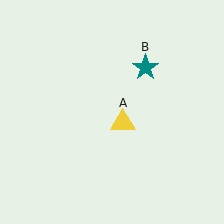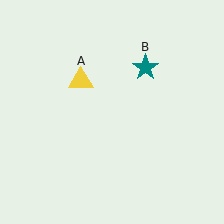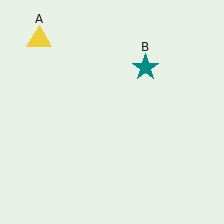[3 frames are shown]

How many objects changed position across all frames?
1 object changed position: yellow triangle (object A).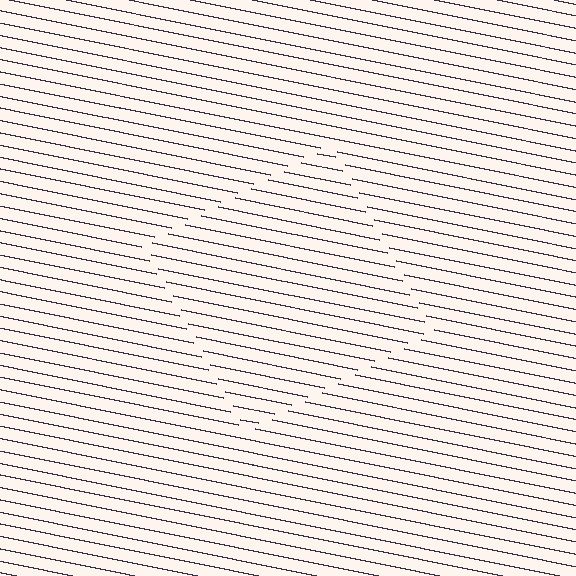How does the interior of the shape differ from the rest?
The interior of the shape contains the same grating, shifted by half a period — the contour is defined by the phase discontinuity where line-ends from the inner and outer gratings abut.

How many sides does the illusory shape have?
4 sides — the line-ends trace a square.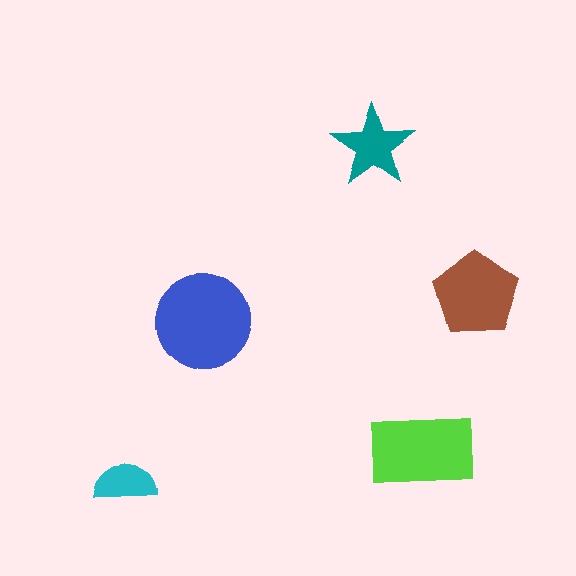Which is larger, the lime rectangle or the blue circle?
The blue circle.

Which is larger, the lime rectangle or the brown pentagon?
The lime rectangle.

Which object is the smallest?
The cyan semicircle.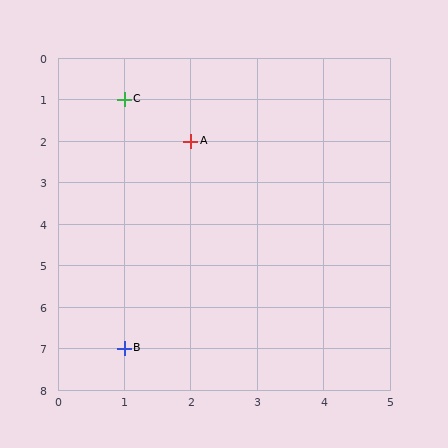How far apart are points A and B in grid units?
Points A and B are 1 column and 5 rows apart (about 5.1 grid units diagonally).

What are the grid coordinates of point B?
Point B is at grid coordinates (1, 7).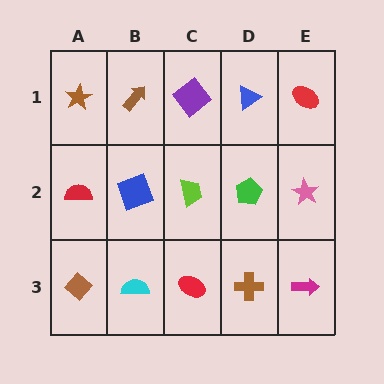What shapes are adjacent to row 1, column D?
A green pentagon (row 2, column D), a purple diamond (row 1, column C), a red ellipse (row 1, column E).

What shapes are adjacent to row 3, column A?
A red semicircle (row 2, column A), a cyan semicircle (row 3, column B).